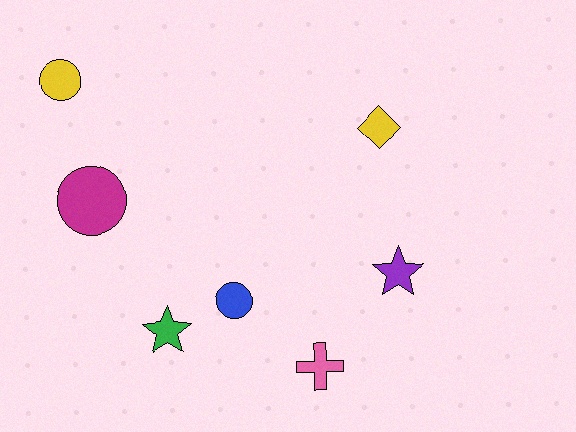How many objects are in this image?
There are 7 objects.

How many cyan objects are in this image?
There are no cyan objects.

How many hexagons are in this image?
There are no hexagons.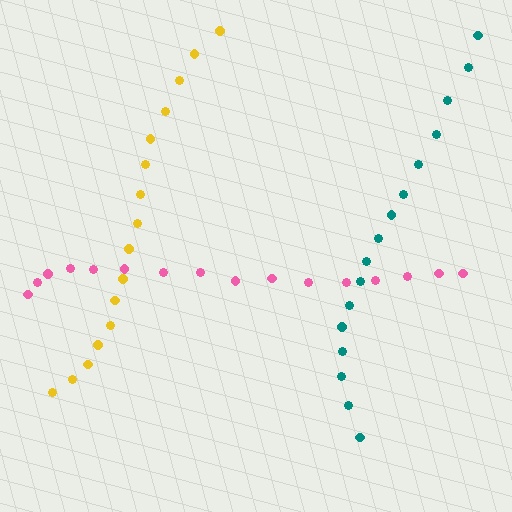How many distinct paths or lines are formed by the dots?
There are 3 distinct paths.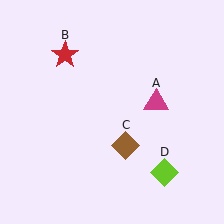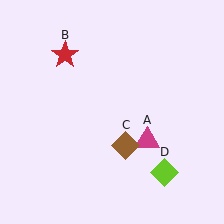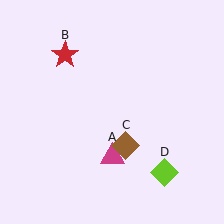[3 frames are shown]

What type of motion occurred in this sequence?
The magenta triangle (object A) rotated clockwise around the center of the scene.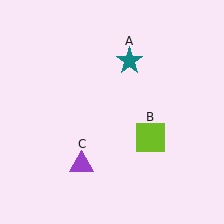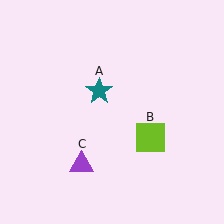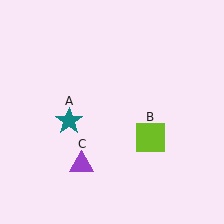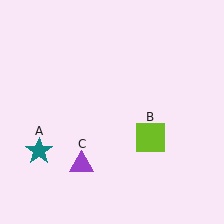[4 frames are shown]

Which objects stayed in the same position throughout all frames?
Lime square (object B) and purple triangle (object C) remained stationary.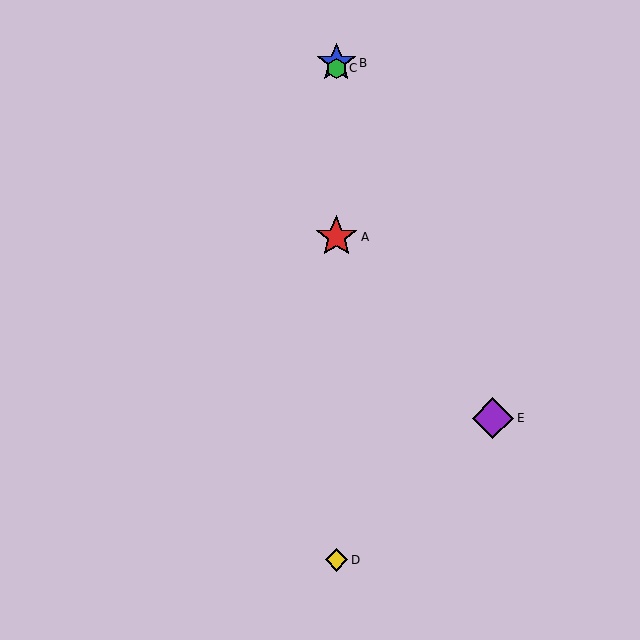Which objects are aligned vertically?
Objects A, B, C, D are aligned vertically.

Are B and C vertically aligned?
Yes, both are at x≈336.